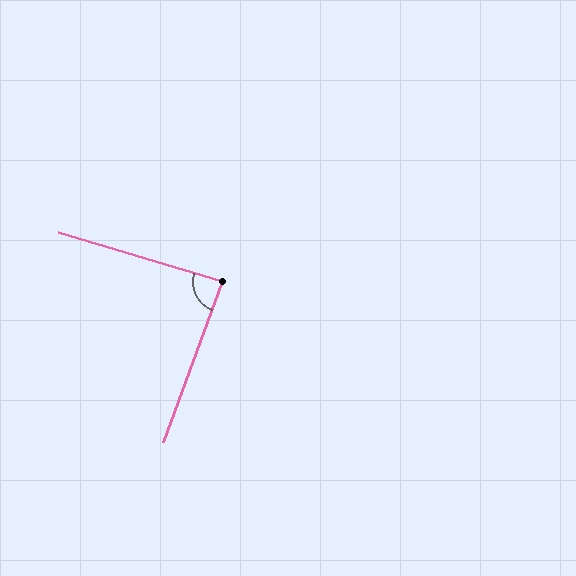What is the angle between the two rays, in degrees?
Approximately 86 degrees.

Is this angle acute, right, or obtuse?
It is approximately a right angle.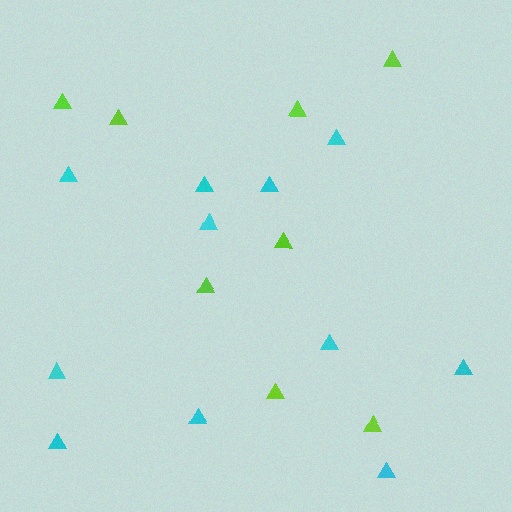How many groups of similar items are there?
There are 2 groups: one group of cyan triangles (11) and one group of lime triangles (8).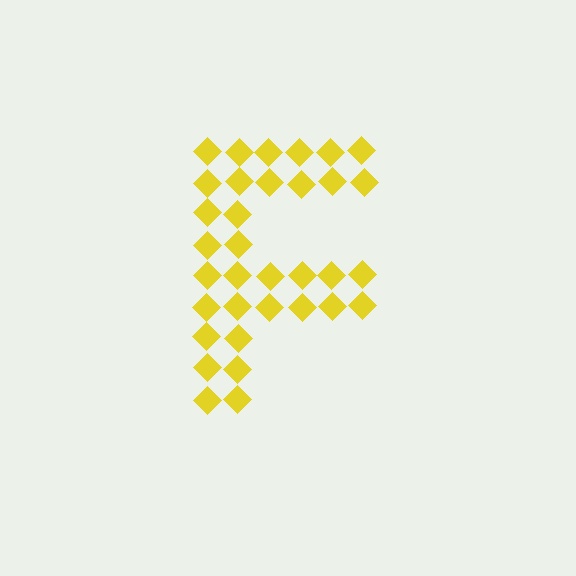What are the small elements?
The small elements are diamonds.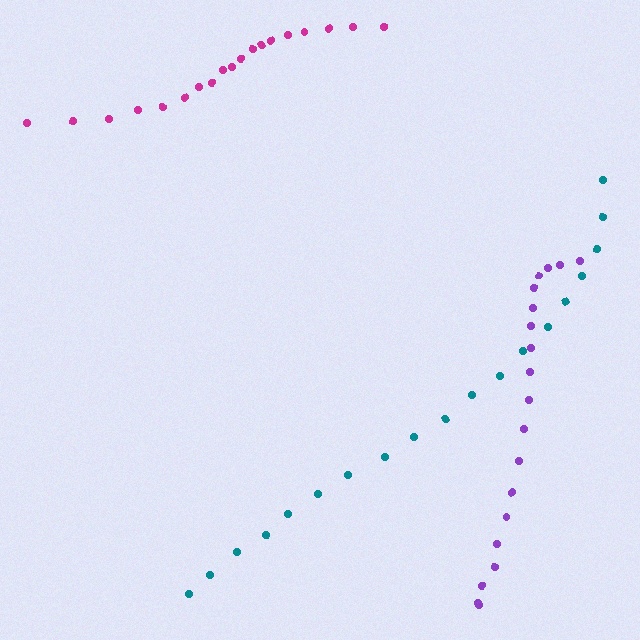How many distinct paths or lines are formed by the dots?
There are 3 distinct paths.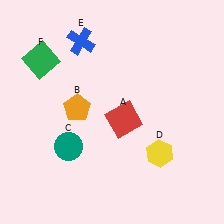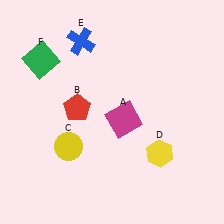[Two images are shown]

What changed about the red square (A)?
In Image 1, A is red. In Image 2, it changed to magenta.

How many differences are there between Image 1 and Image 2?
There are 3 differences between the two images.